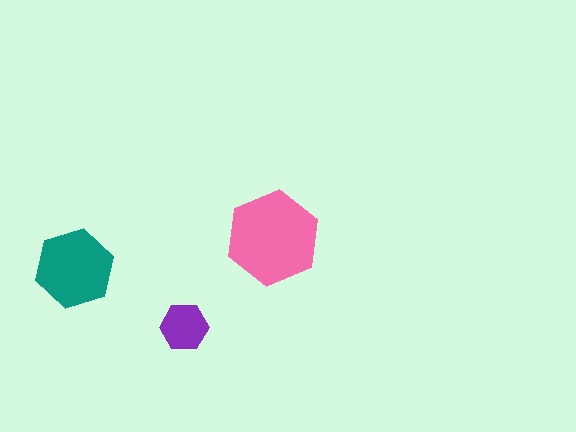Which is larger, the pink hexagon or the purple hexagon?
The pink one.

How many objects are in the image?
There are 3 objects in the image.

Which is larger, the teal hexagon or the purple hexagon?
The teal one.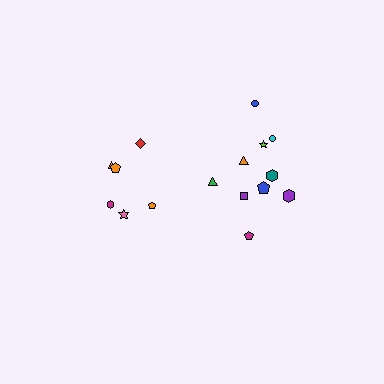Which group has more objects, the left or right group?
The right group.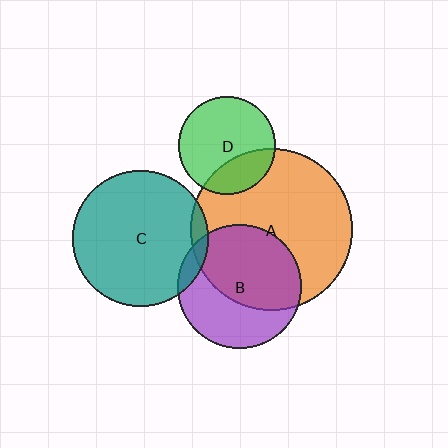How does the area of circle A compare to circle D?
Approximately 2.8 times.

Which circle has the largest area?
Circle A (orange).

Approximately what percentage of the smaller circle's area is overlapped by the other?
Approximately 5%.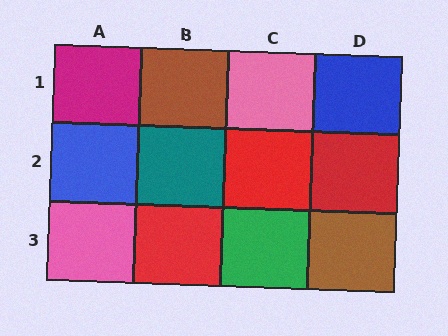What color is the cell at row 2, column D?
Red.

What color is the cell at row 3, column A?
Pink.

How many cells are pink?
2 cells are pink.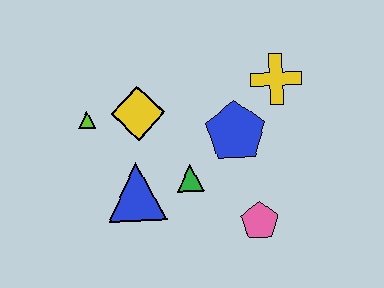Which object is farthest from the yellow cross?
The lime triangle is farthest from the yellow cross.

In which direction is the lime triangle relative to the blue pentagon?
The lime triangle is to the left of the blue pentagon.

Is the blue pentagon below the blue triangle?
No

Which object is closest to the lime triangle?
The yellow diamond is closest to the lime triangle.